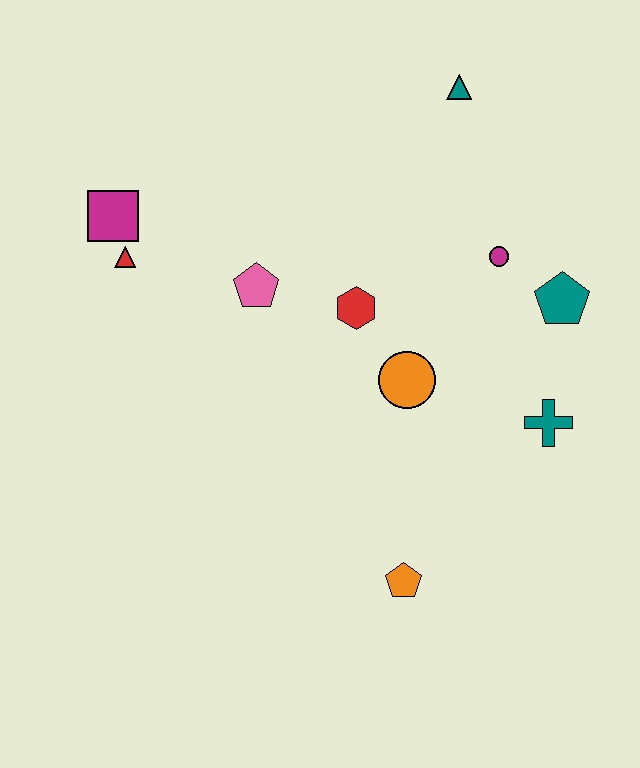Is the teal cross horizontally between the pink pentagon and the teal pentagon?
Yes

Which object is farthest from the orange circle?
The magenta square is farthest from the orange circle.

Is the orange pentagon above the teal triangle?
No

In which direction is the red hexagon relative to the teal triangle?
The red hexagon is below the teal triangle.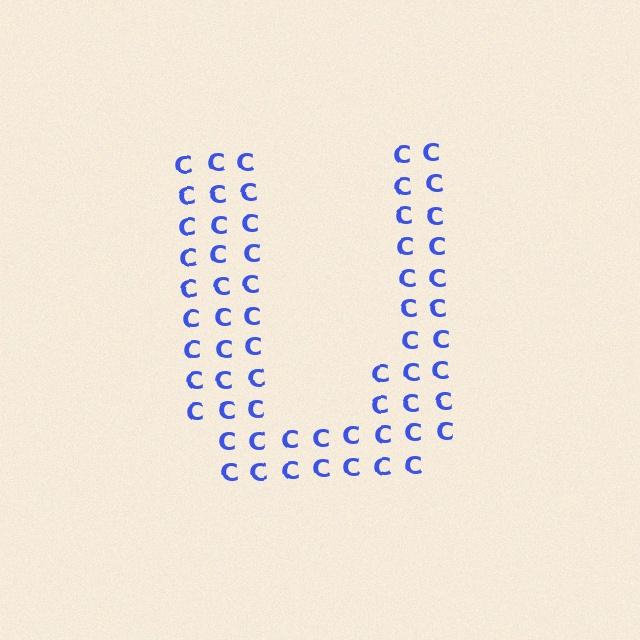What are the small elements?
The small elements are letter C's.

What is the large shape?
The large shape is the letter U.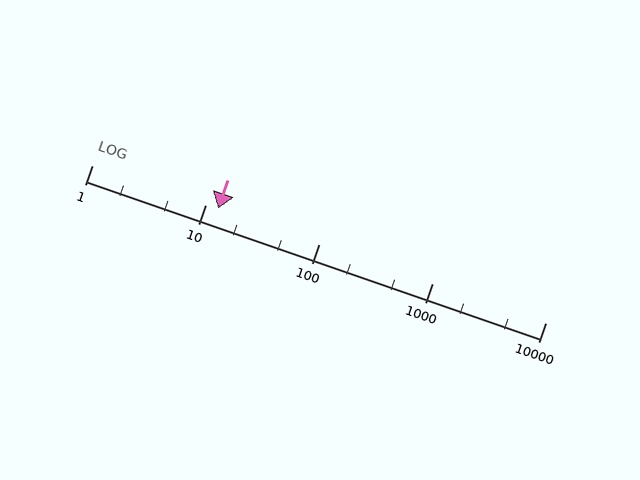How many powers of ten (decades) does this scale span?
The scale spans 4 decades, from 1 to 10000.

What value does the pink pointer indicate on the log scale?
The pointer indicates approximately 13.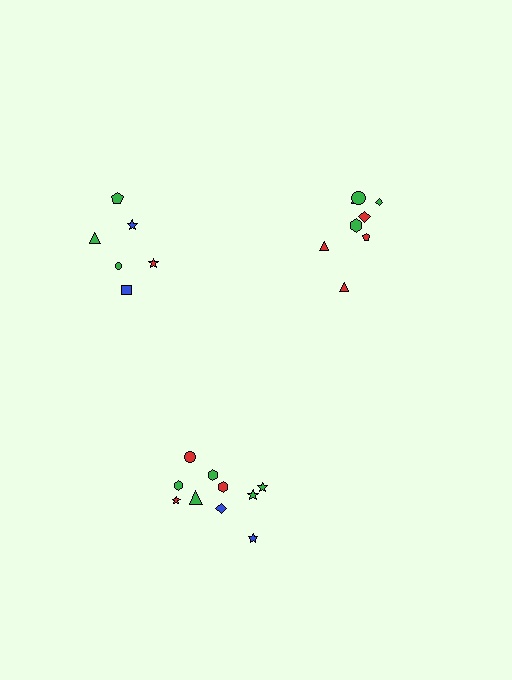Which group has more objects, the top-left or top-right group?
The top-right group.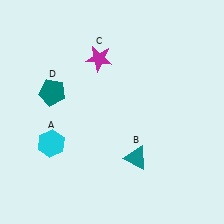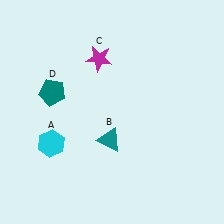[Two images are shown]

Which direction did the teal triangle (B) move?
The teal triangle (B) moved left.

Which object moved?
The teal triangle (B) moved left.